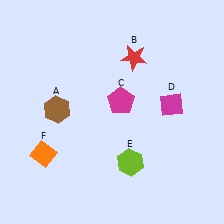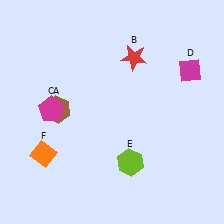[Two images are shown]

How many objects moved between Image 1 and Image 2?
2 objects moved between the two images.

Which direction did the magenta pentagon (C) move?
The magenta pentagon (C) moved left.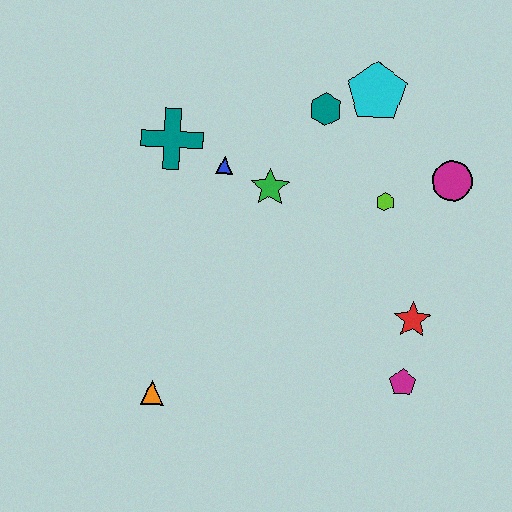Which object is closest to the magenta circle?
The lime hexagon is closest to the magenta circle.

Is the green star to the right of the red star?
No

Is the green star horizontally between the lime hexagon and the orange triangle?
Yes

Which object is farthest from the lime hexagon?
The orange triangle is farthest from the lime hexagon.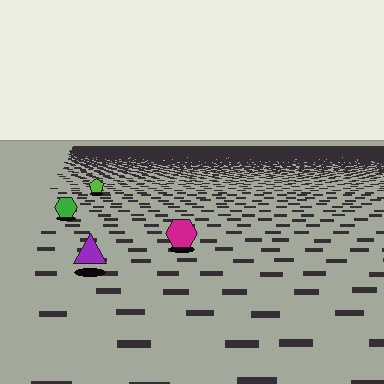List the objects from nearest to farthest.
From nearest to farthest: the purple triangle, the magenta hexagon, the green hexagon, the lime pentagon.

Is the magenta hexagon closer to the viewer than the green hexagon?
Yes. The magenta hexagon is closer — you can tell from the texture gradient: the ground texture is coarser near it.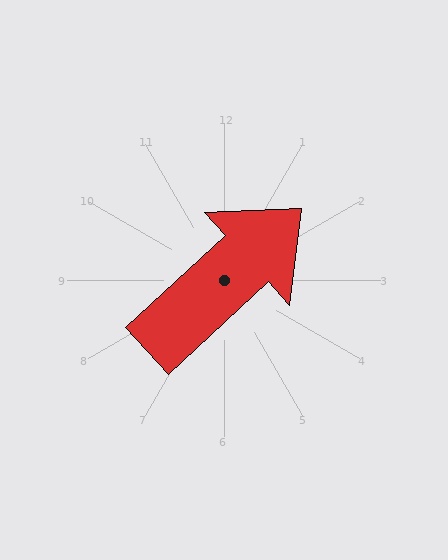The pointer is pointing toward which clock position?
Roughly 2 o'clock.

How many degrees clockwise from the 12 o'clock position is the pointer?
Approximately 47 degrees.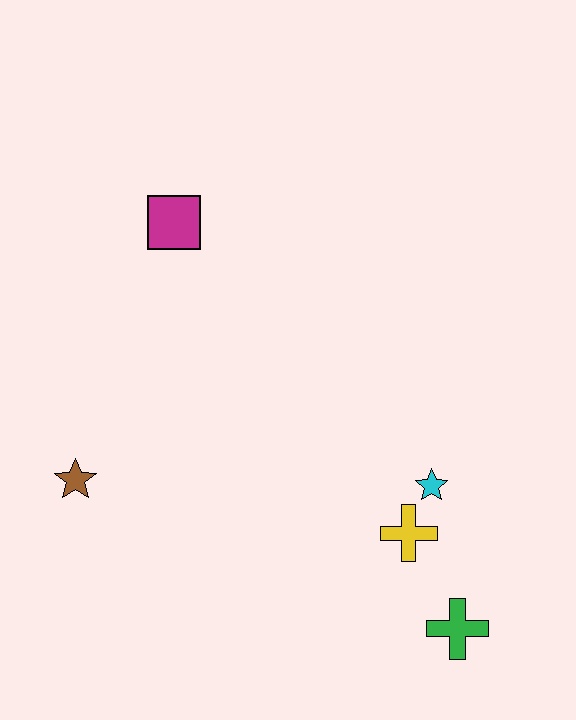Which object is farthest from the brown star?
The green cross is farthest from the brown star.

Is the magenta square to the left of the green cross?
Yes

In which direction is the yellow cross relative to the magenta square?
The yellow cross is below the magenta square.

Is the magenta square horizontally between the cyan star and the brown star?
Yes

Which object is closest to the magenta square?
The brown star is closest to the magenta square.